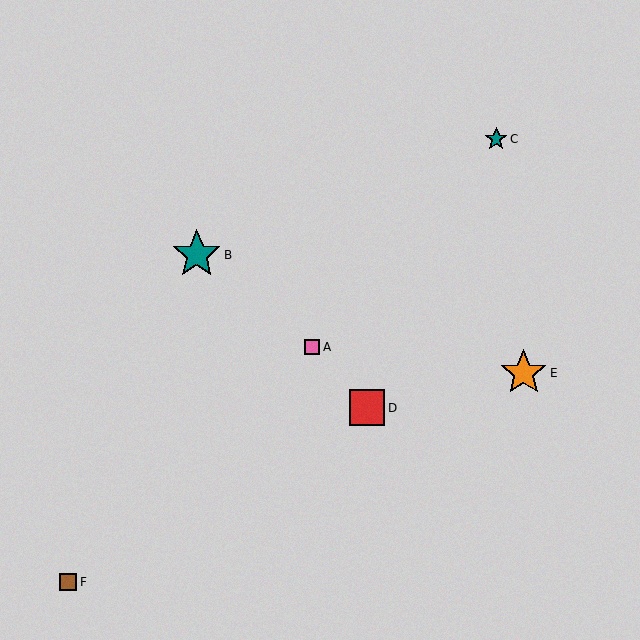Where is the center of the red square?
The center of the red square is at (367, 408).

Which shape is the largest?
The teal star (labeled B) is the largest.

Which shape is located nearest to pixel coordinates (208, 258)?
The teal star (labeled B) at (197, 255) is nearest to that location.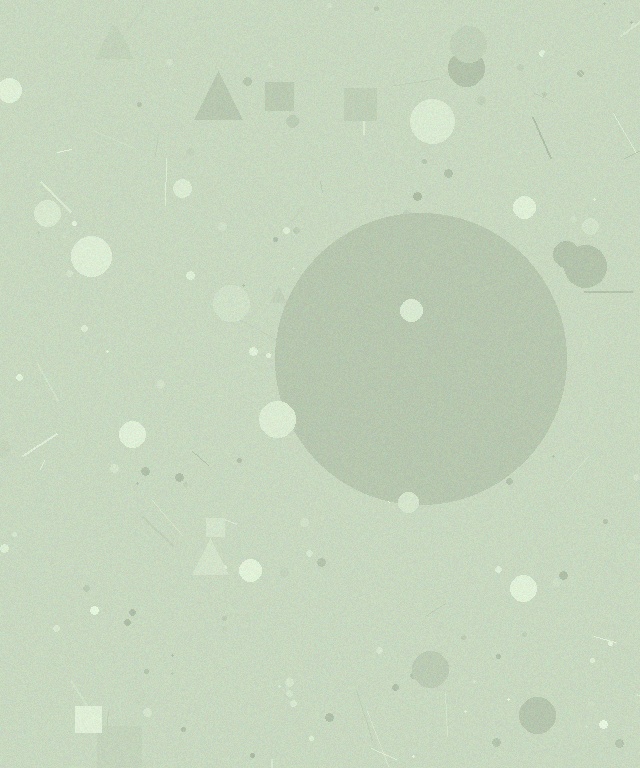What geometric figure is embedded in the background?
A circle is embedded in the background.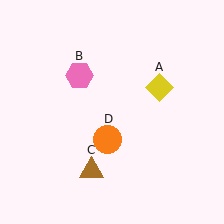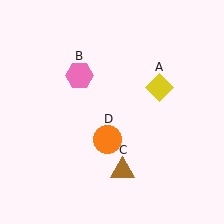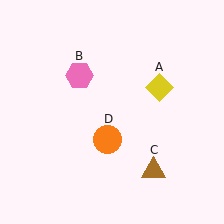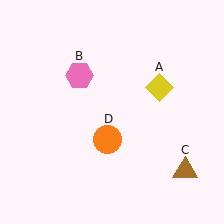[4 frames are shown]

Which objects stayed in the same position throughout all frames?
Yellow diamond (object A) and pink hexagon (object B) and orange circle (object D) remained stationary.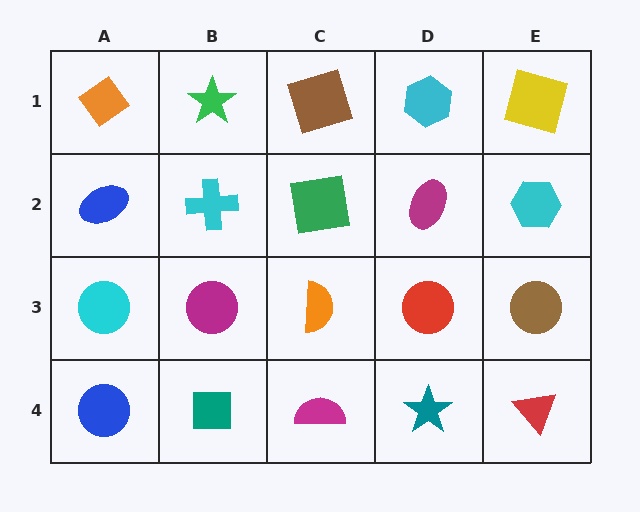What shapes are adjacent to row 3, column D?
A magenta ellipse (row 2, column D), a teal star (row 4, column D), an orange semicircle (row 3, column C), a brown circle (row 3, column E).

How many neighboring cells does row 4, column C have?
3.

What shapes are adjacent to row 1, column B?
A cyan cross (row 2, column B), an orange diamond (row 1, column A), a brown square (row 1, column C).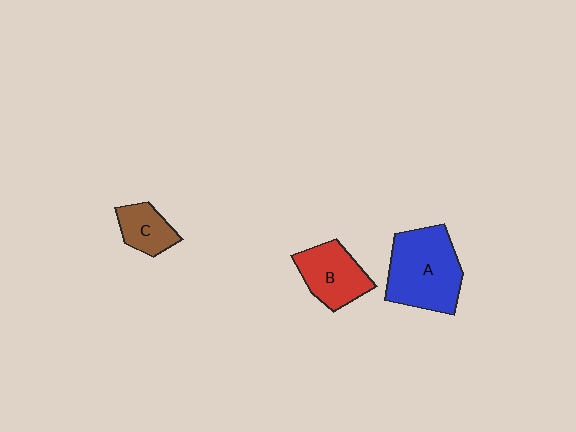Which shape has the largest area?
Shape A (blue).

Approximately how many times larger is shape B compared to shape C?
Approximately 1.5 times.